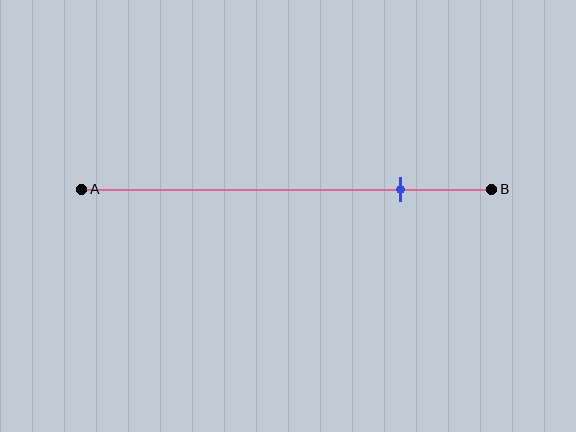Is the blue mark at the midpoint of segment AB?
No, the mark is at about 80% from A, not at the 50% midpoint.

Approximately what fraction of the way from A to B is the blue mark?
The blue mark is approximately 80% of the way from A to B.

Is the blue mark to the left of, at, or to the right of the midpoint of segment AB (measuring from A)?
The blue mark is to the right of the midpoint of segment AB.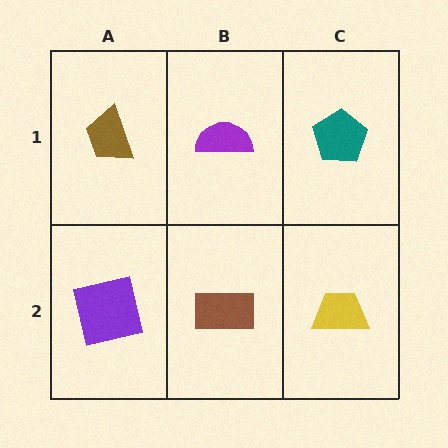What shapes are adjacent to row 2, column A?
A brown trapezoid (row 1, column A), a brown rectangle (row 2, column B).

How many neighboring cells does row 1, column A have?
2.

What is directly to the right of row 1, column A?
A purple semicircle.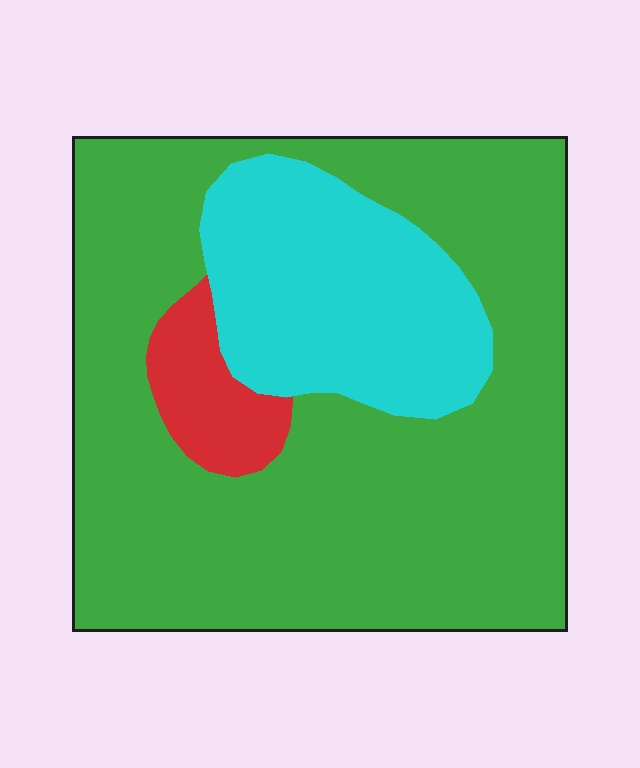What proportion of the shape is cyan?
Cyan covers around 25% of the shape.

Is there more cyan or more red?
Cyan.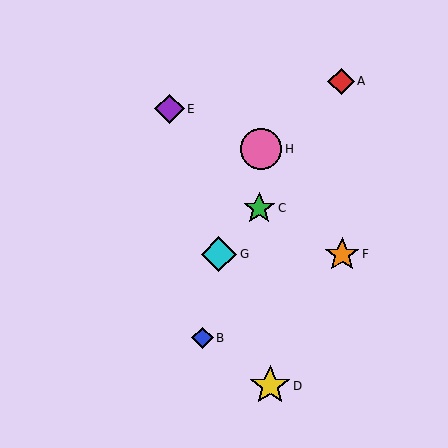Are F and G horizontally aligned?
Yes, both are at y≈254.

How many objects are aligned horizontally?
2 objects (F, G) are aligned horizontally.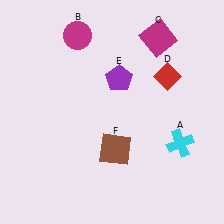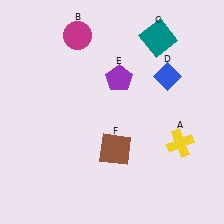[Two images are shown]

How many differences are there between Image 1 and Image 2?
There are 3 differences between the two images.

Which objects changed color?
A changed from cyan to yellow. C changed from magenta to teal. D changed from red to blue.